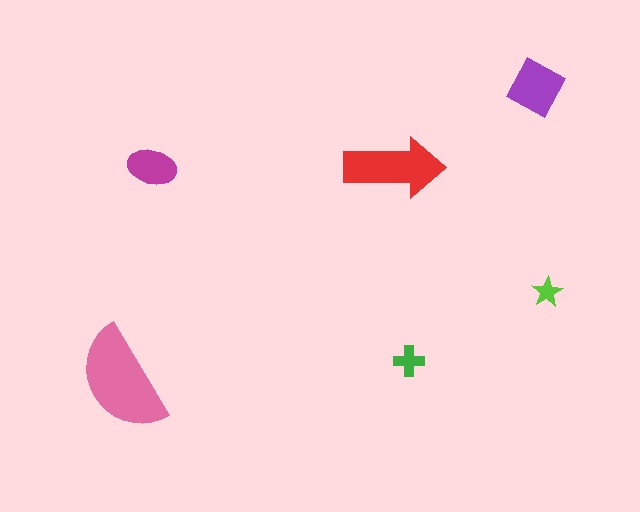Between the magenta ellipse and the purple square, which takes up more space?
The purple square.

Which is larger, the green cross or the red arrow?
The red arrow.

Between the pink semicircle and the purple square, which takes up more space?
The pink semicircle.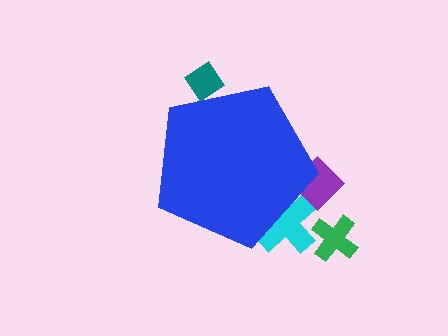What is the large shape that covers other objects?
A blue pentagon.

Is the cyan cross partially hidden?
Yes, the cyan cross is partially hidden behind the blue pentagon.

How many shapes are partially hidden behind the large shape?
3 shapes are partially hidden.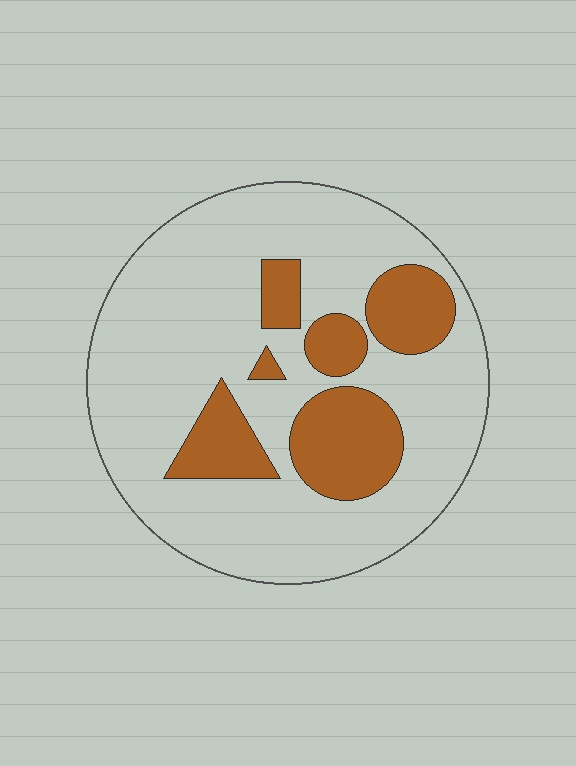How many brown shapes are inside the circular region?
6.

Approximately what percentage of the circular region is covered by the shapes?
Approximately 25%.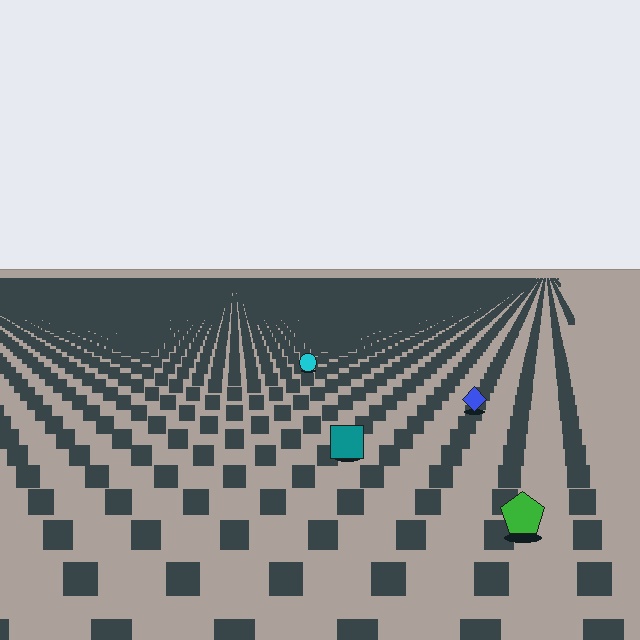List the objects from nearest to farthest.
From nearest to farthest: the green pentagon, the teal square, the blue diamond, the cyan circle.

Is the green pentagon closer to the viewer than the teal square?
Yes. The green pentagon is closer — you can tell from the texture gradient: the ground texture is coarser near it.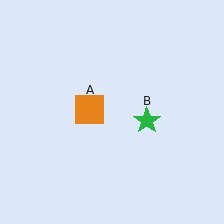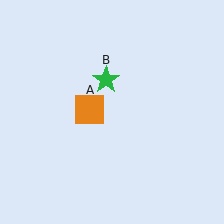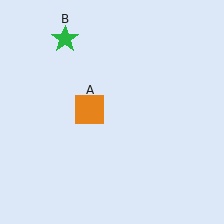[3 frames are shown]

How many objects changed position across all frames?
1 object changed position: green star (object B).